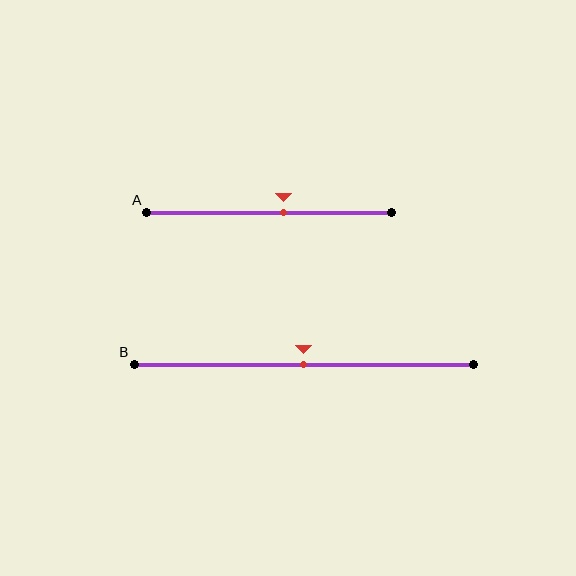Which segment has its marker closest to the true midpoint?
Segment B has its marker closest to the true midpoint.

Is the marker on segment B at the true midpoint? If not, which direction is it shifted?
Yes, the marker on segment B is at the true midpoint.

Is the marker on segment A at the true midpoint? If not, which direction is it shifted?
No, the marker on segment A is shifted to the right by about 6% of the segment length.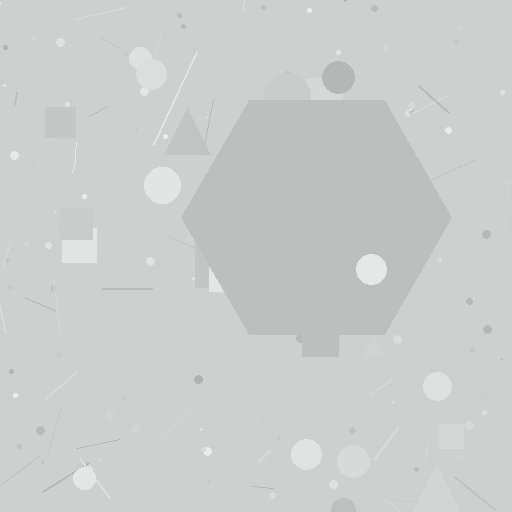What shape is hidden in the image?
A hexagon is hidden in the image.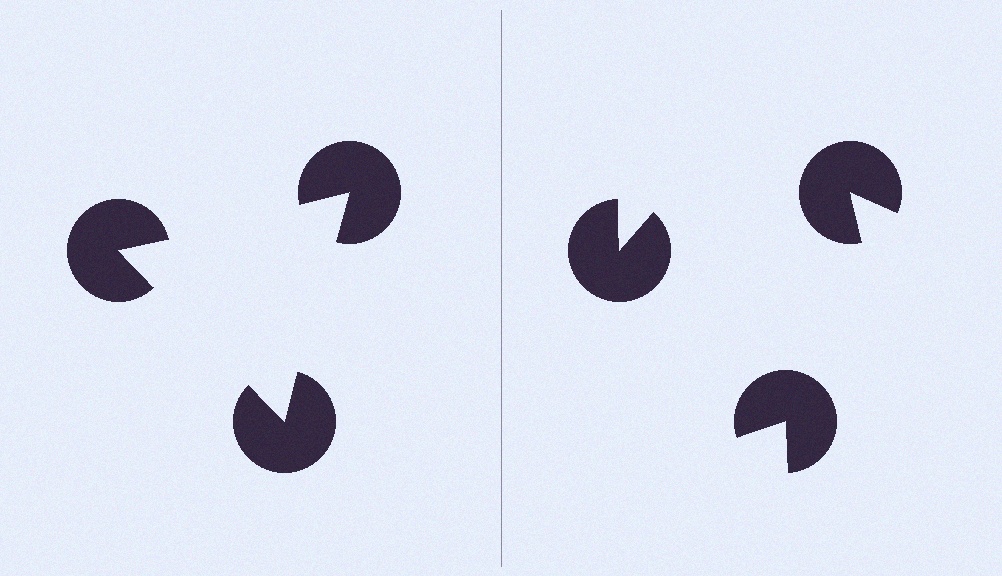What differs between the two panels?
The pac-man discs are positioned identically on both sides; only the wedge orientations differ. On the left they align to a triangle; on the right they are misaligned.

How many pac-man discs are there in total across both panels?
6 — 3 on each side.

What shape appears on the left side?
An illusory triangle.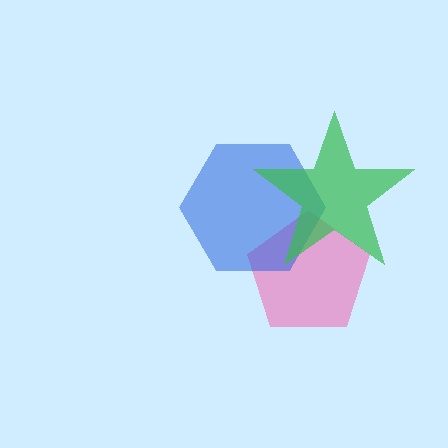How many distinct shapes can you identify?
There are 3 distinct shapes: a pink pentagon, a blue hexagon, a green star.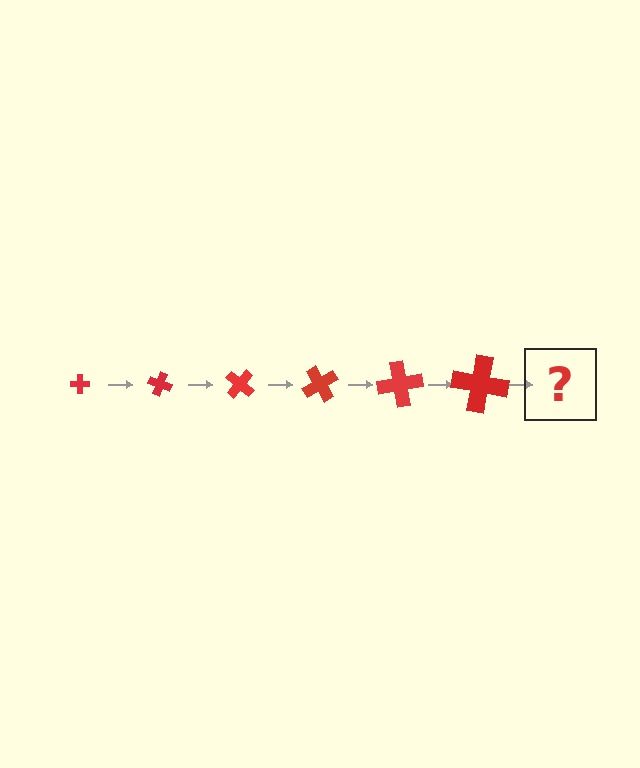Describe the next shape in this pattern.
It should be a cross, larger than the previous one and rotated 120 degrees from the start.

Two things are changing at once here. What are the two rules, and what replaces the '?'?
The two rules are that the cross grows larger each step and it rotates 20 degrees each step. The '?' should be a cross, larger than the previous one and rotated 120 degrees from the start.